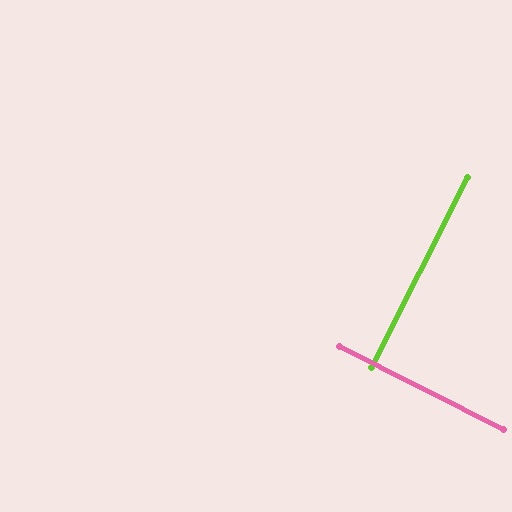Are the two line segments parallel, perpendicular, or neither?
Perpendicular — they meet at approximately 90°.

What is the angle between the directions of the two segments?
Approximately 90 degrees.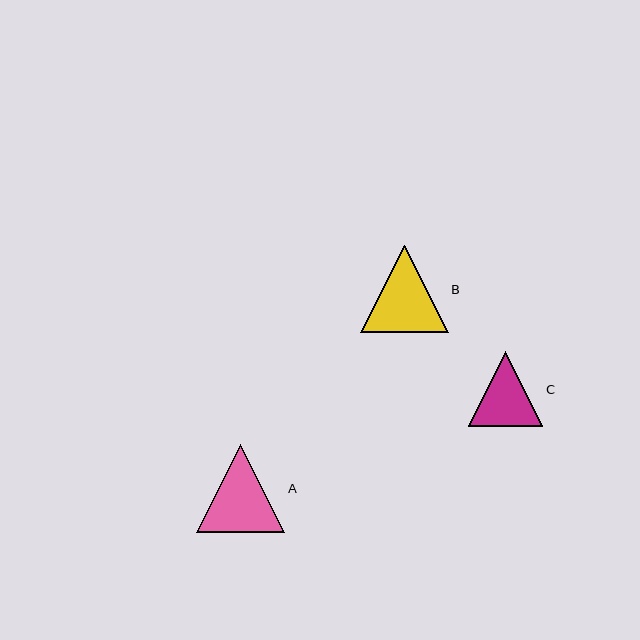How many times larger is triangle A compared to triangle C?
Triangle A is approximately 1.2 times the size of triangle C.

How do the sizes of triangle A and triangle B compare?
Triangle A and triangle B are approximately the same size.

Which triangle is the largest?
Triangle A is the largest with a size of approximately 88 pixels.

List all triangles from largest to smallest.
From largest to smallest: A, B, C.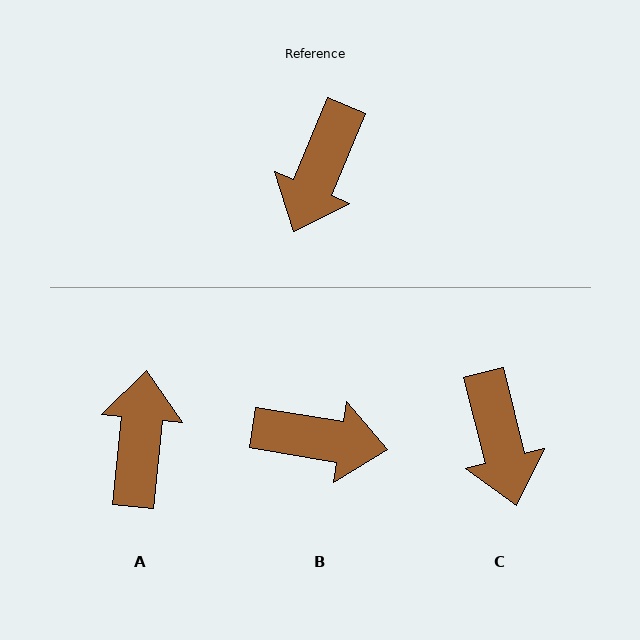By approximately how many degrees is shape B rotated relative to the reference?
Approximately 103 degrees counter-clockwise.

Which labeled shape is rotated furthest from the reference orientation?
A, about 163 degrees away.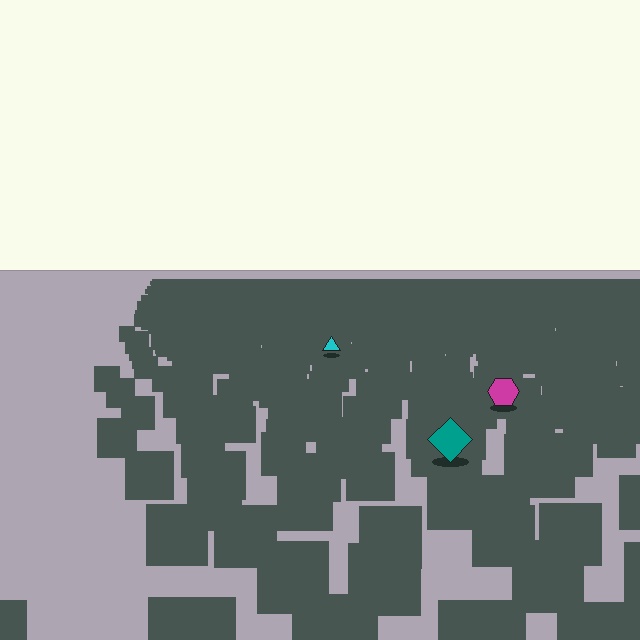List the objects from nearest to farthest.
From nearest to farthest: the teal diamond, the magenta hexagon, the cyan triangle.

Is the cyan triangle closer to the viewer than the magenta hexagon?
No. The magenta hexagon is closer — you can tell from the texture gradient: the ground texture is coarser near it.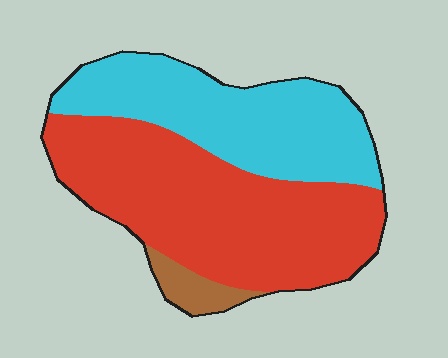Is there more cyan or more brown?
Cyan.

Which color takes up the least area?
Brown, at roughly 5%.